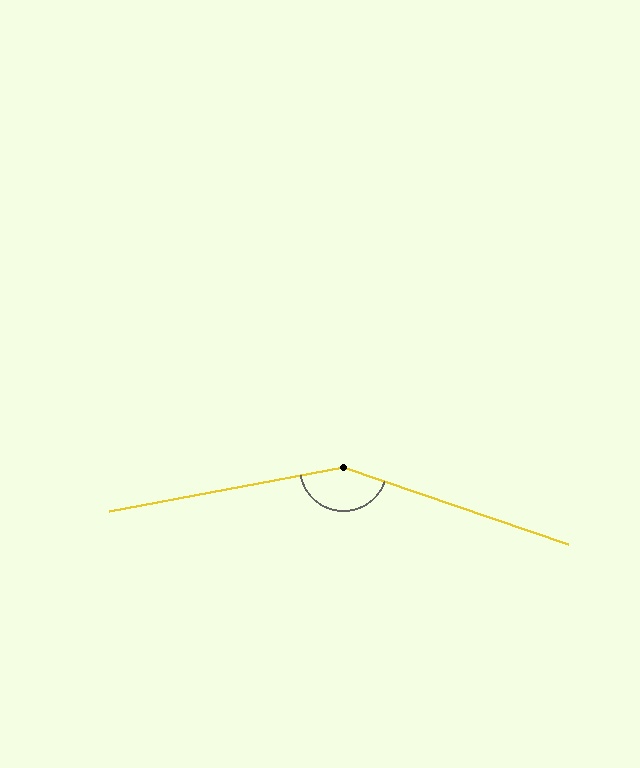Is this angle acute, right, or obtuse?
It is obtuse.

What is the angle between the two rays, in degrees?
Approximately 151 degrees.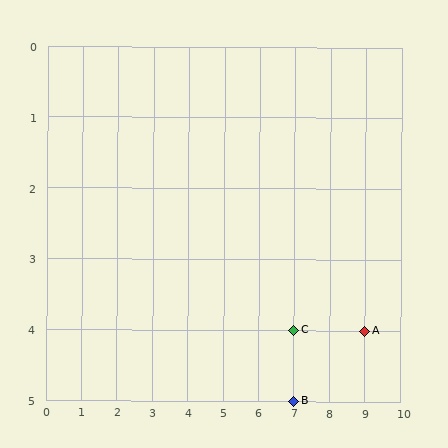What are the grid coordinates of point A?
Point A is at grid coordinates (9, 4).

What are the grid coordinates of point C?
Point C is at grid coordinates (7, 4).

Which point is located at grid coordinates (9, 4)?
Point A is at (9, 4).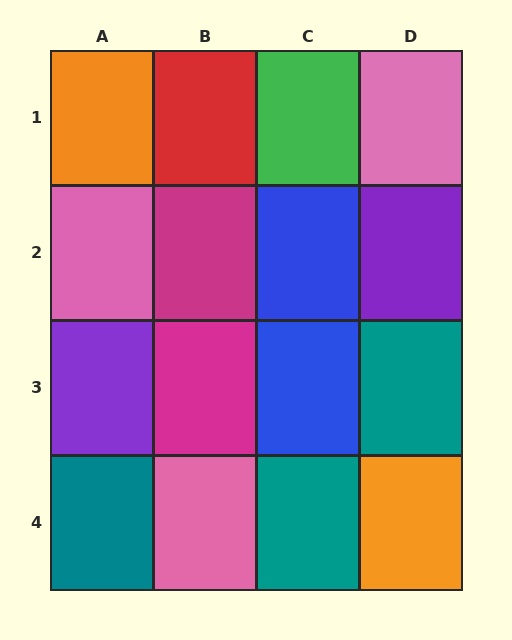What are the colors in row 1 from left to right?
Orange, red, green, pink.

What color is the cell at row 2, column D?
Purple.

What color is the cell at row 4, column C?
Teal.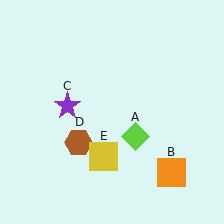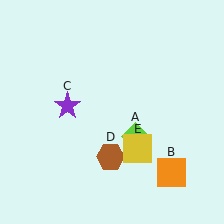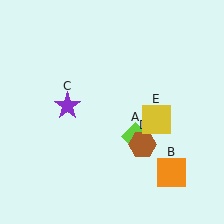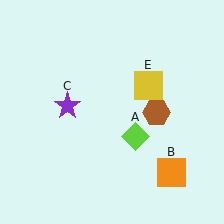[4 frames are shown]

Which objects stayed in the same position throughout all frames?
Lime diamond (object A) and orange square (object B) and purple star (object C) remained stationary.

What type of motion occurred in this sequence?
The brown hexagon (object D), yellow square (object E) rotated counterclockwise around the center of the scene.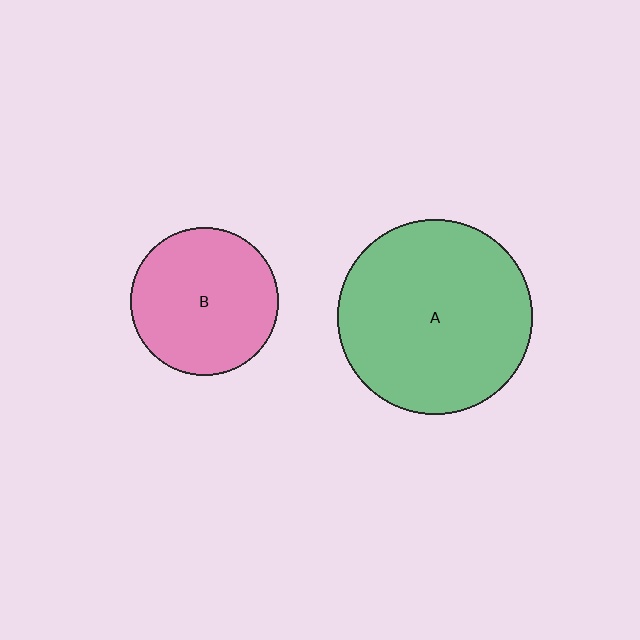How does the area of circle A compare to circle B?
Approximately 1.7 times.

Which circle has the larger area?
Circle A (green).